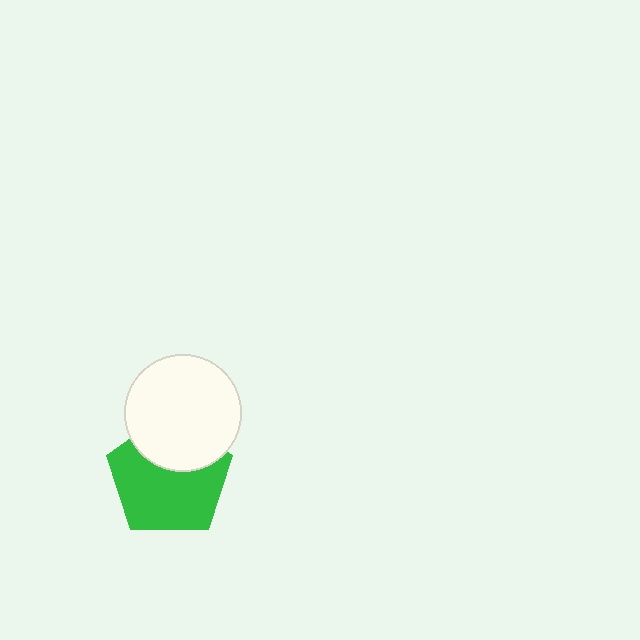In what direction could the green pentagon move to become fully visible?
The green pentagon could move down. That would shift it out from behind the white circle entirely.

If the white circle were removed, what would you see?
You would see the complete green pentagon.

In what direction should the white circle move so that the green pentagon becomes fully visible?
The white circle should move up. That is the shortest direction to clear the overlap and leave the green pentagon fully visible.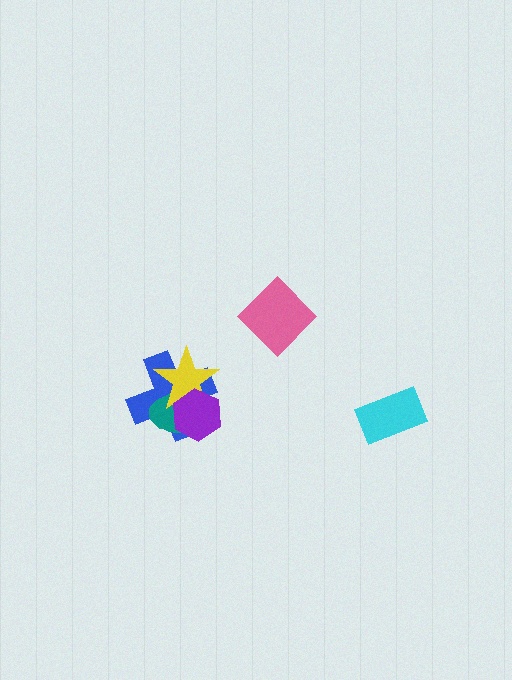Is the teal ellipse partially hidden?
Yes, it is partially covered by another shape.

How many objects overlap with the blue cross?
3 objects overlap with the blue cross.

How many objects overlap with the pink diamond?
0 objects overlap with the pink diamond.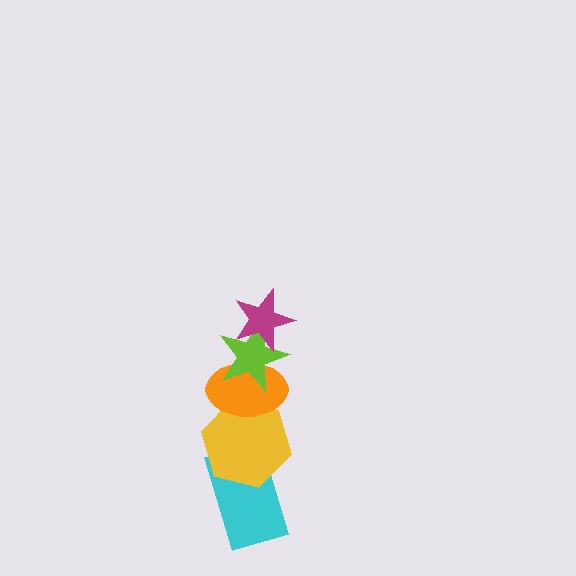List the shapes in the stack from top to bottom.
From top to bottom: the magenta star, the lime star, the orange ellipse, the yellow hexagon, the cyan rectangle.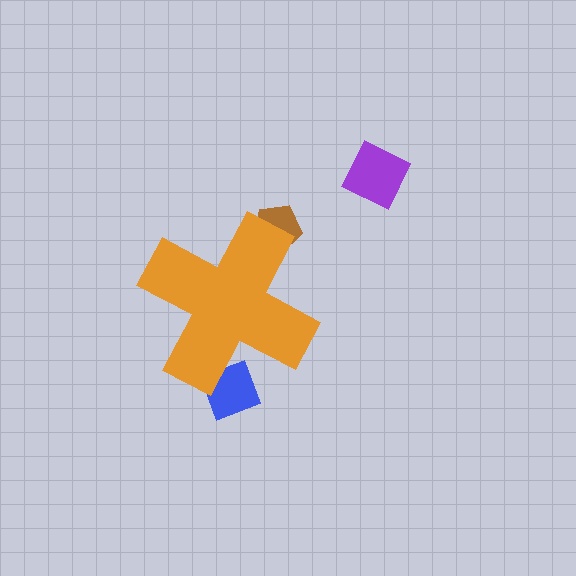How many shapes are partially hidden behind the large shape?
2 shapes are partially hidden.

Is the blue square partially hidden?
Yes, the blue square is partially hidden behind the orange cross.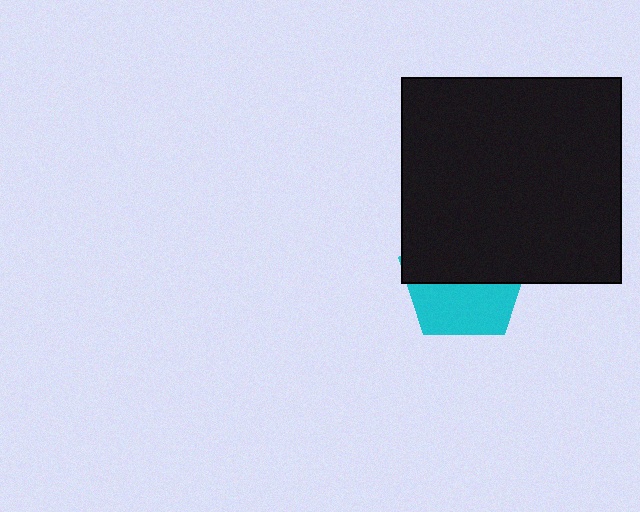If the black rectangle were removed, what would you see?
You would see the complete cyan pentagon.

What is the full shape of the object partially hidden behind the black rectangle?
The partially hidden object is a cyan pentagon.